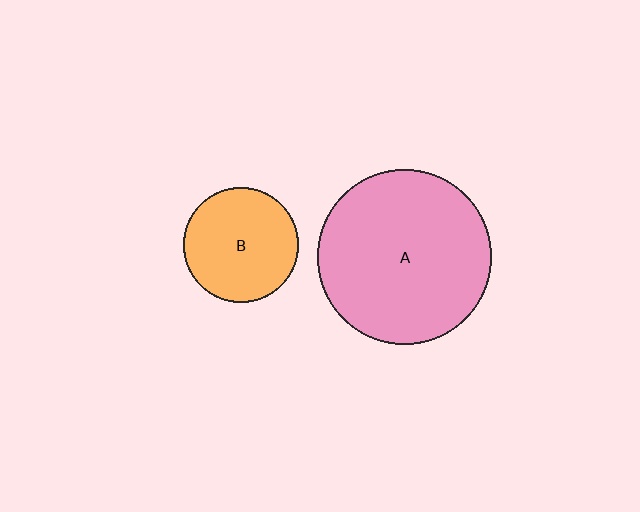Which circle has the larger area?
Circle A (pink).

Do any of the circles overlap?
No, none of the circles overlap.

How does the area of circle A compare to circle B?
Approximately 2.3 times.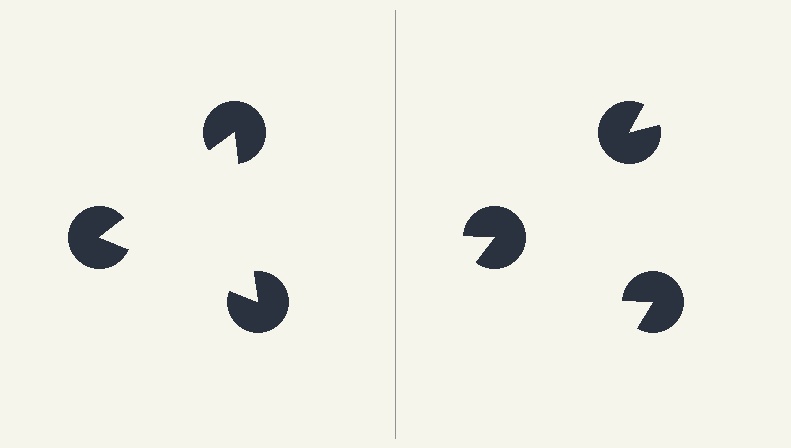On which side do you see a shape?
An illusory triangle appears on the left side. On the right side the wedge cuts are rotated, so no coherent shape forms.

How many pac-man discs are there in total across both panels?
6 — 3 on each side.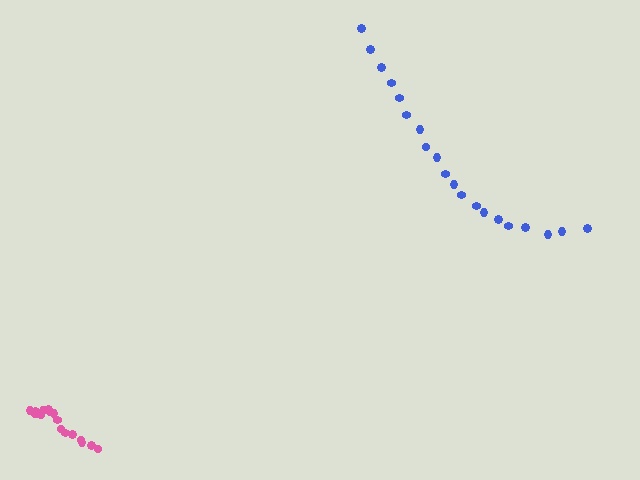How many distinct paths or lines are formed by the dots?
There are 2 distinct paths.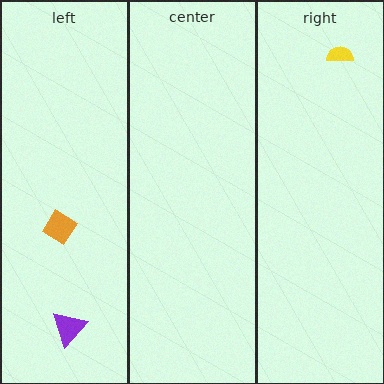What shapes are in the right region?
The yellow semicircle.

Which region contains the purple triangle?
The left region.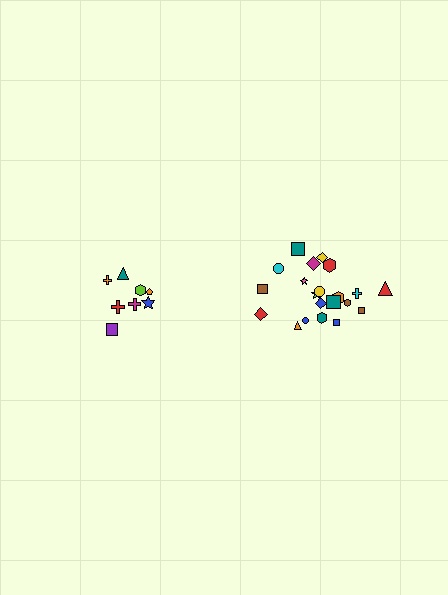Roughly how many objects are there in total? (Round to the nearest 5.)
Roughly 30 objects in total.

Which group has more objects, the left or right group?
The right group.